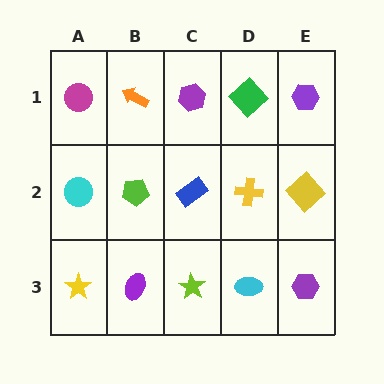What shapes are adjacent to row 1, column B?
A lime pentagon (row 2, column B), a magenta circle (row 1, column A), a purple hexagon (row 1, column C).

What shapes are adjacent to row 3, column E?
A yellow diamond (row 2, column E), a cyan ellipse (row 3, column D).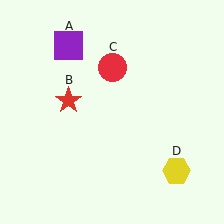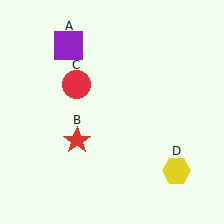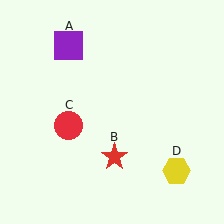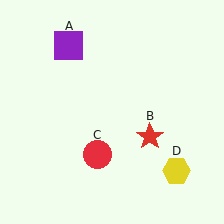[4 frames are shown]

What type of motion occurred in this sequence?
The red star (object B), red circle (object C) rotated counterclockwise around the center of the scene.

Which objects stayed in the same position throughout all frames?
Purple square (object A) and yellow hexagon (object D) remained stationary.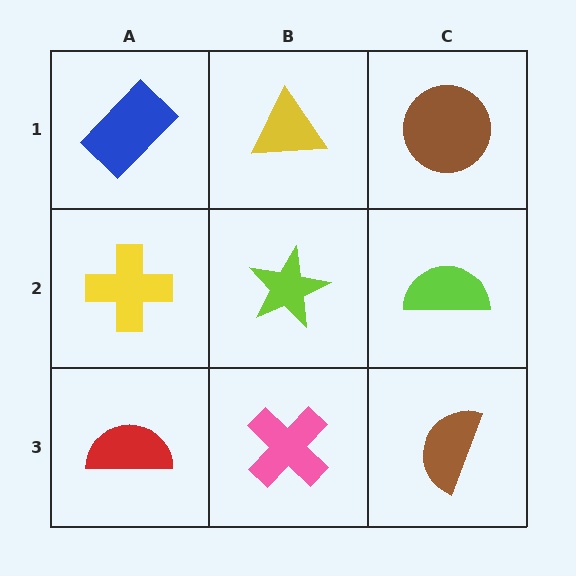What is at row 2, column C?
A lime semicircle.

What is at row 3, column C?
A brown semicircle.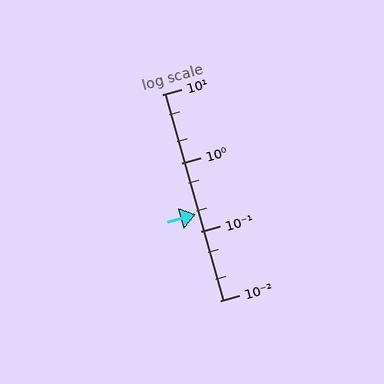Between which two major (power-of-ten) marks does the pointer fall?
The pointer is between 0.1 and 1.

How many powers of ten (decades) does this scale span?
The scale spans 3 decades, from 0.01 to 10.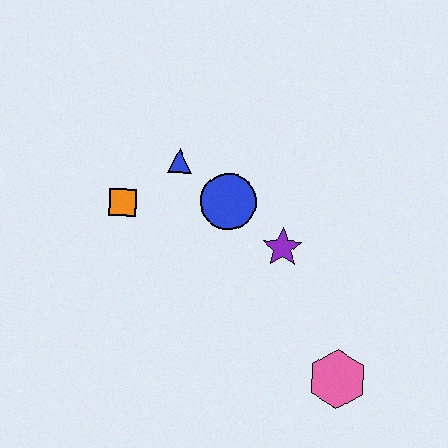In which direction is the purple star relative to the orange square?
The purple star is to the right of the orange square.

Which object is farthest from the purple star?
The orange square is farthest from the purple star.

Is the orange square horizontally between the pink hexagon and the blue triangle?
No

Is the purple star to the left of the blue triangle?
No